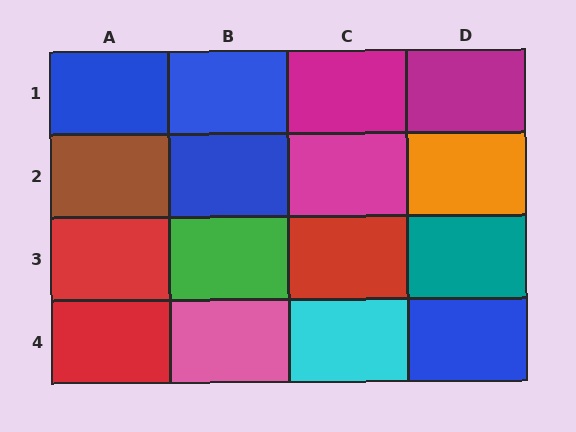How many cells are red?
3 cells are red.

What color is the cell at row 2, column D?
Orange.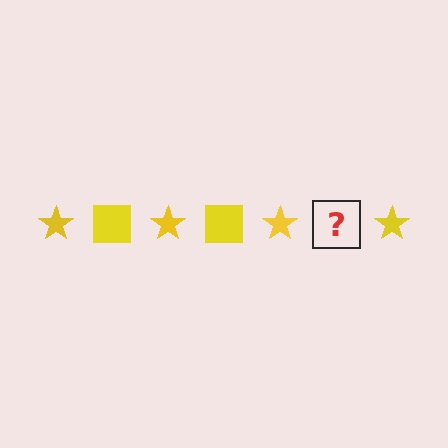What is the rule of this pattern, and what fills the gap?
The rule is that the pattern cycles through star, square shapes in yellow. The gap should be filled with a yellow square.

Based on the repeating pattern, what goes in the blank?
The blank should be a yellow square.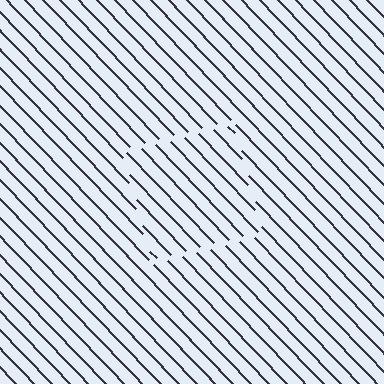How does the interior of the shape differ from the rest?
The interior of the shape contains the same grating, shifted by half a period — the contour is defined by the phase discontinuity where line-ends from the inner and outer gratings abut.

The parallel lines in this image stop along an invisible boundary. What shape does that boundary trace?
An illusory square. The interior of the shape contains the same grating, shifted by half a period — the contour is defined by the phase discontinuity where line-ends from the inner and outer gratings abut.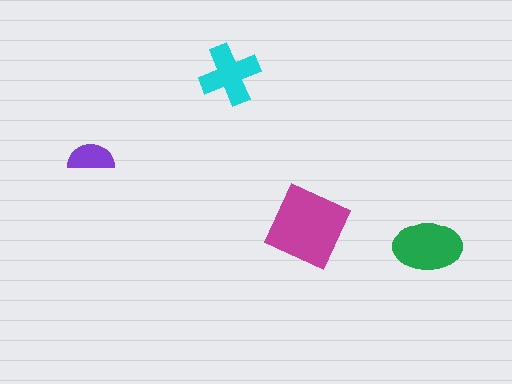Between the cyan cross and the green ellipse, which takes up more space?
The green ellipse.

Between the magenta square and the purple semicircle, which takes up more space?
The magenta square.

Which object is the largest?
The magenta square.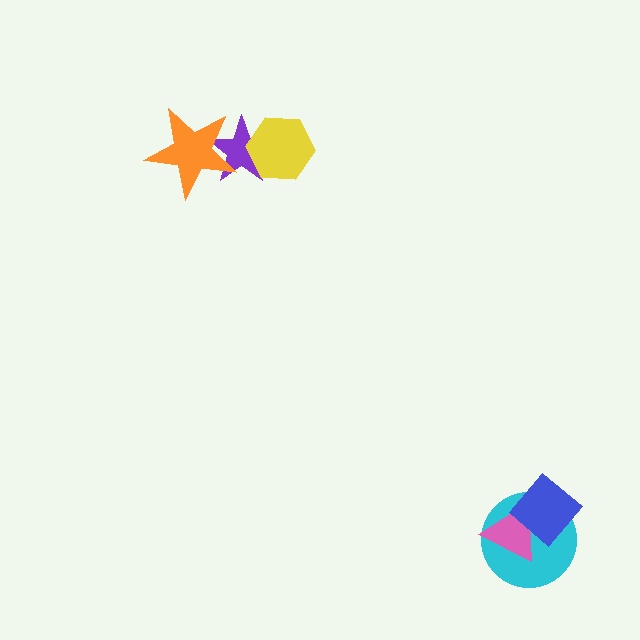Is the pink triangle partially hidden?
Yes, it is partially covered by another shape.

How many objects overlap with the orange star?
1 object overlaps with the orange star.